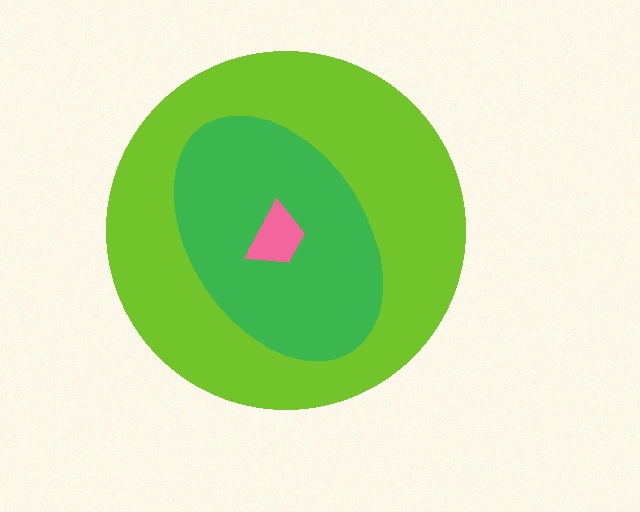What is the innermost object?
The pink trapezoid.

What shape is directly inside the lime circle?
The green ellipse.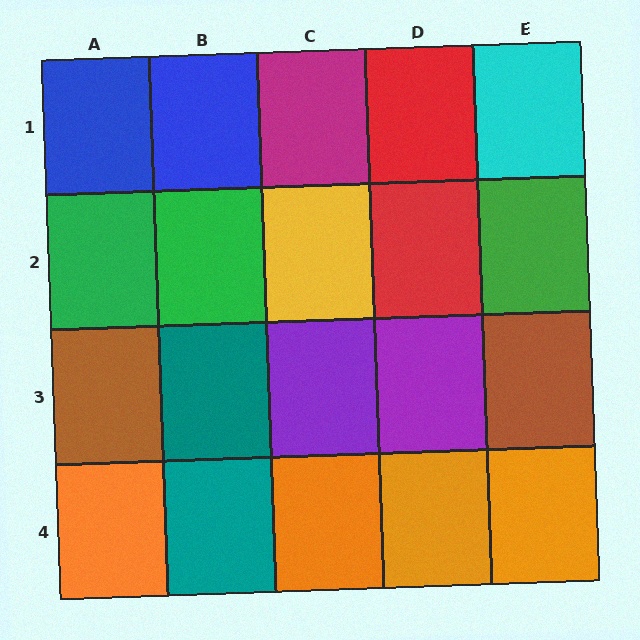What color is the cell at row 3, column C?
Purple.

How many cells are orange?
4 cells are orange.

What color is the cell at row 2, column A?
Green.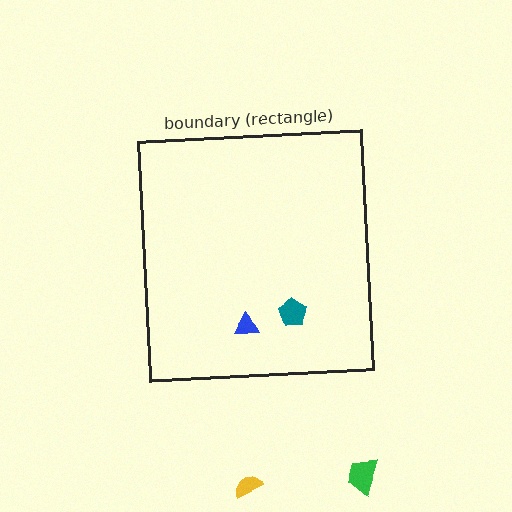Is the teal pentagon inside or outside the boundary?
Inside.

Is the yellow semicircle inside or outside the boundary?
Outside.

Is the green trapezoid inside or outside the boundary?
Outside.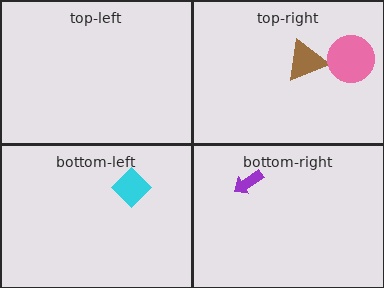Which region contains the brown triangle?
The top-right region.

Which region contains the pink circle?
The top-right region.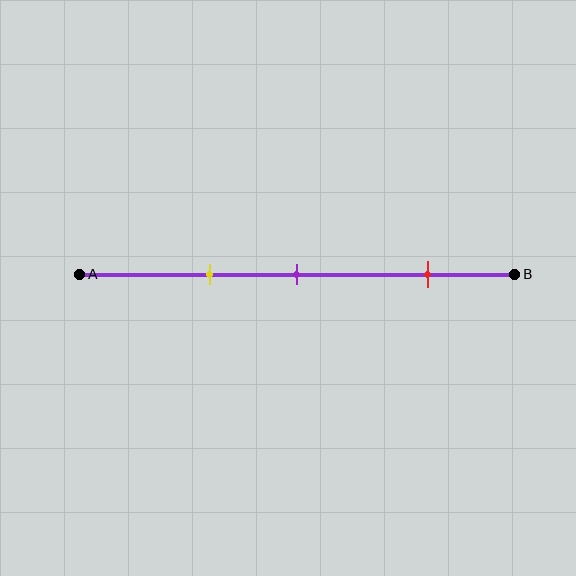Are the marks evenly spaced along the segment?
No, the marks are not evenly spaced.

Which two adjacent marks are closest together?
The yellow and purple marks are the closest adjacent pair.